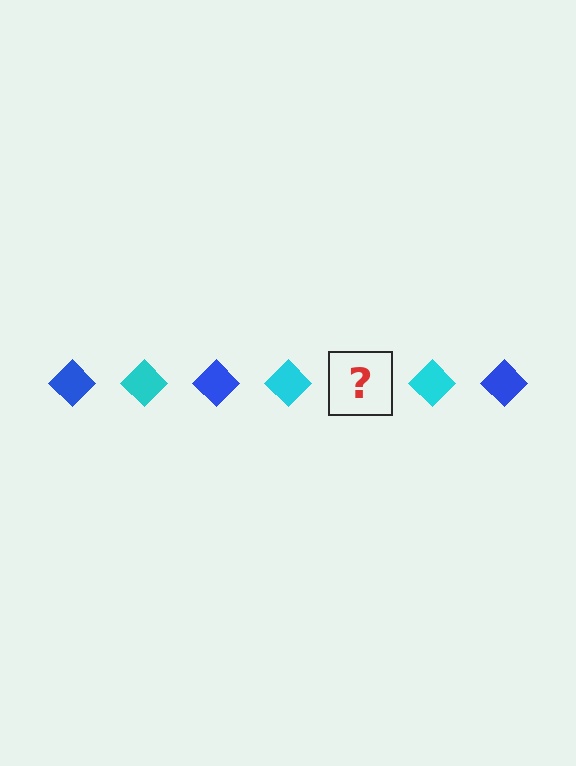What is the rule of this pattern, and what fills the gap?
The rule is that the pattern cycles through blue, cyan diamonds. The gap should be filled with a blue diamond.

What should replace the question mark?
The question mark should be replaced with a blue diamond.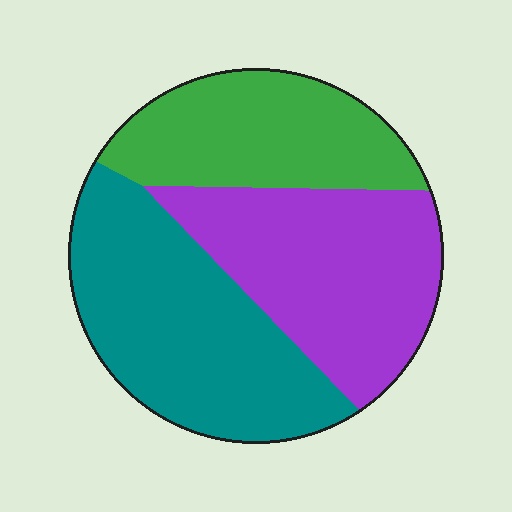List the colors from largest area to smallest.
From largest to smallest: teal, purple, green.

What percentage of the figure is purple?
Purple covers about 35% of the figure.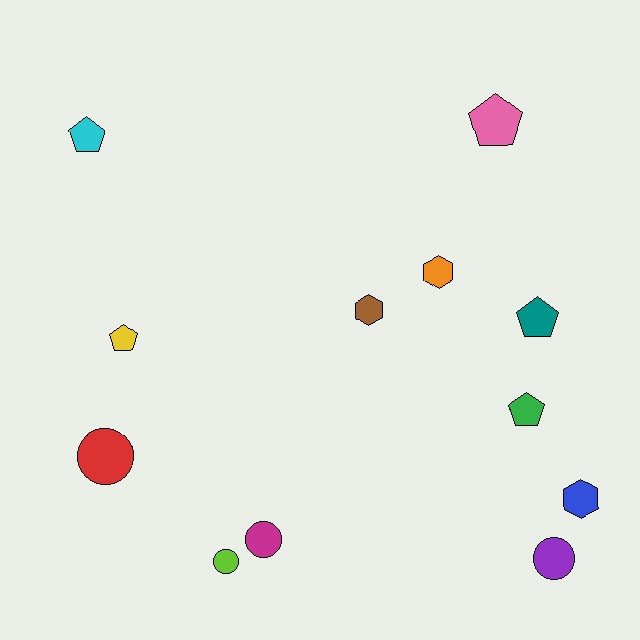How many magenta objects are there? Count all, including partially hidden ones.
There is 1 magenta object.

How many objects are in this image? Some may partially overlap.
There are 12 objects.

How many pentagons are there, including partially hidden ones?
There are 5 pentagons.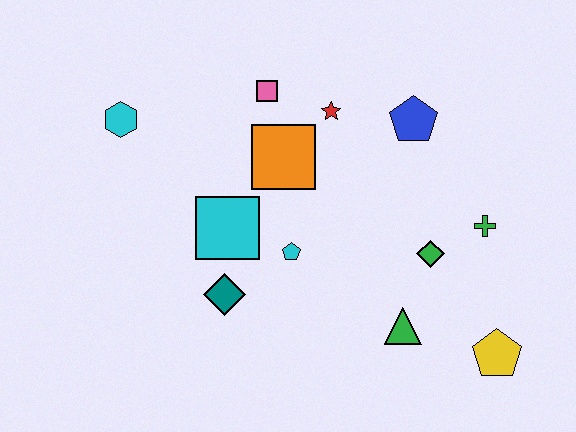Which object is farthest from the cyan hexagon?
The yellow pentagon is farthest from the cyan hexagon.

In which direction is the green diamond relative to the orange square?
The green diamond is to the right of the orange square.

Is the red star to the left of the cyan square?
No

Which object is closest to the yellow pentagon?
The green triangle is closest to the yellow pentagon.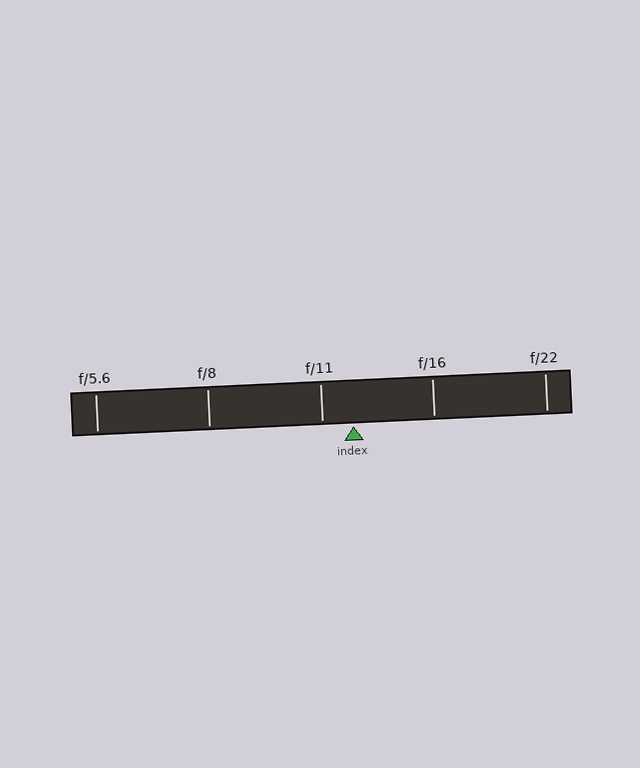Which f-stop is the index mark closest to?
The index mark is closest to f/11.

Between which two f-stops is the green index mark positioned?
The index mark is between f/11 and f/16.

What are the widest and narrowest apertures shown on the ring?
The widest aperture shown is f/5.6 and the narrowest is f/22.